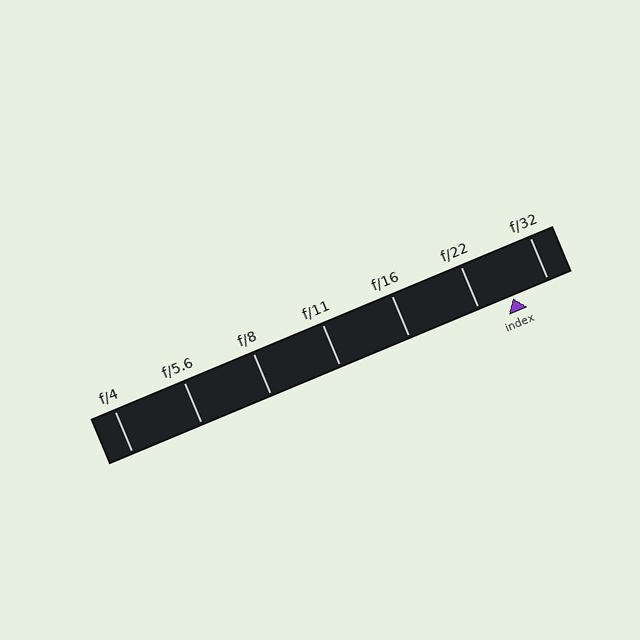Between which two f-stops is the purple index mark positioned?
The index mark is between f/22 and f/32.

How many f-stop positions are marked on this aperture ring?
There are 7 f-stop positions marked.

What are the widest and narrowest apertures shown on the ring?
The widest aperture shown is f/4 and the narrowest is f/32.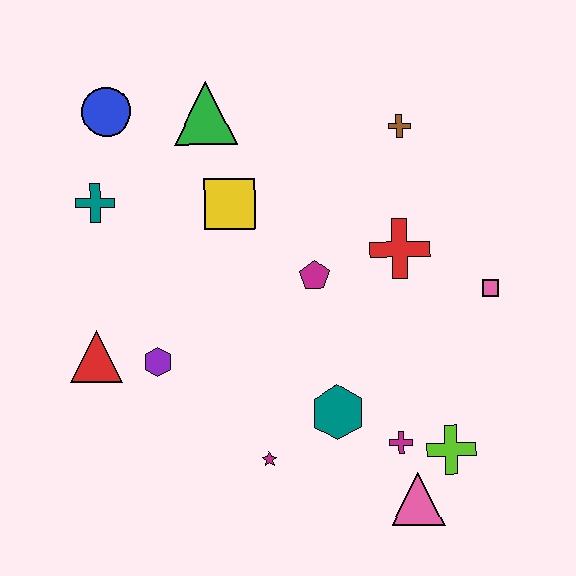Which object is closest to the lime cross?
The magenta cross is closest to the lime cross.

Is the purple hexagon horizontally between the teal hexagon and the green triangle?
No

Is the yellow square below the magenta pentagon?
No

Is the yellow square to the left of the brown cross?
Yes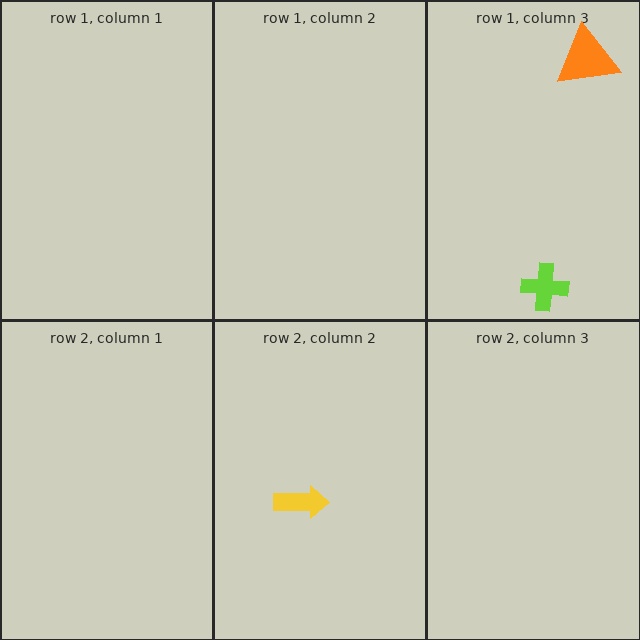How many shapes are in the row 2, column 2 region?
1.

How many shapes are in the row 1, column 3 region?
2.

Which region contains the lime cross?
The row 1, column 3 region.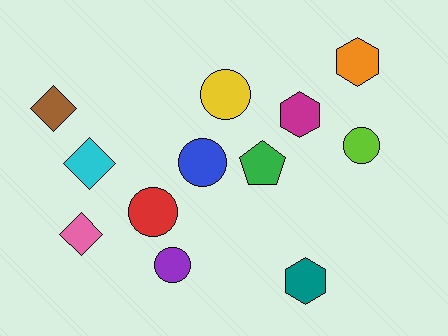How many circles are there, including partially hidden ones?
There are 5 circles.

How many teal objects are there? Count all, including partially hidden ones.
There is 1 teal object.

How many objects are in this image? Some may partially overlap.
There are 12 objects.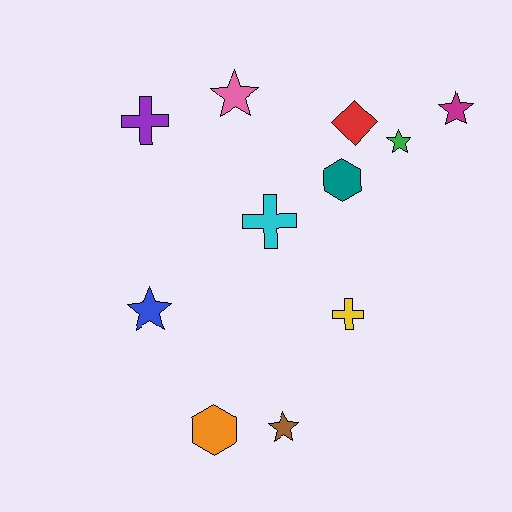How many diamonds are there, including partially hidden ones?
There is 1 diamond.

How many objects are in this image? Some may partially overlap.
There are 11 objects.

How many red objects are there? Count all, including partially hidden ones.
There is 1 red object.